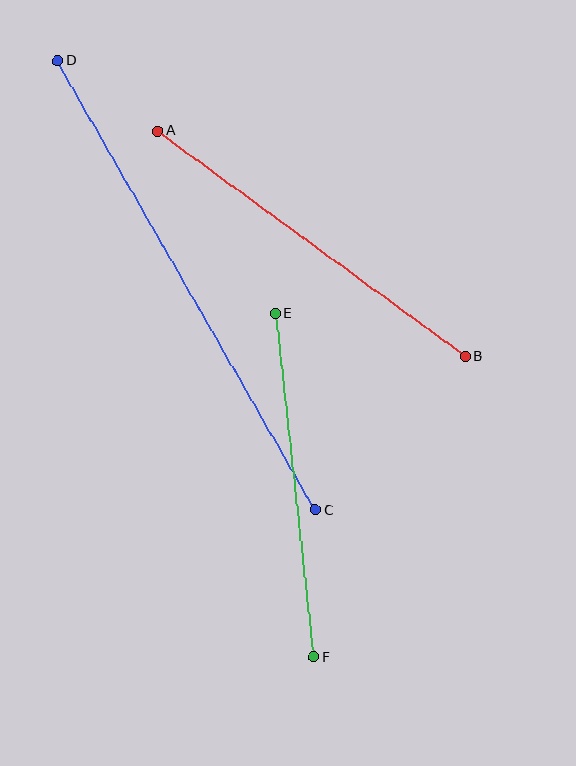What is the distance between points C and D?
The distance is approximately 518 pixels.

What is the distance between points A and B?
The distance is approximately 382 pixels.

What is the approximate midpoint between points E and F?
The midpoint is at approximately (294, 485) pixels.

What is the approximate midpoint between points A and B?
The midpoint is at approximately (312, 244) pixels.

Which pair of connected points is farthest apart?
Points C and D are farthest apart.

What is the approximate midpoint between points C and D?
The midpoint is at approximately (186, 285) pixels.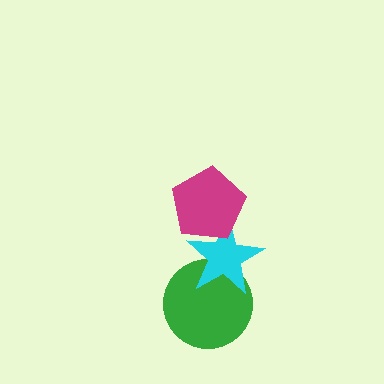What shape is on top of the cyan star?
The magenta pentagon is on top of the cyan star.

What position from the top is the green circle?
The green circle is 3rd from the top.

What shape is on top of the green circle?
The cyan star is on top of the green circle.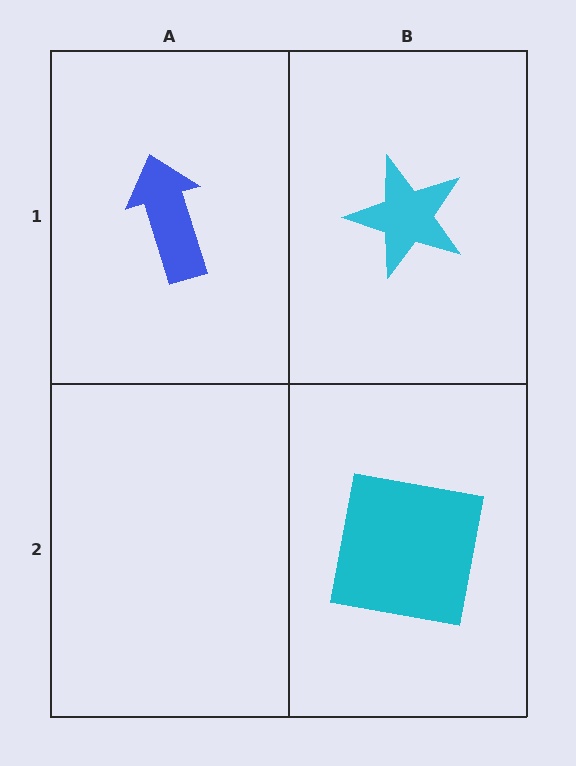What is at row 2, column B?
A cyan square.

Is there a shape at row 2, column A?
No, that cell is empty.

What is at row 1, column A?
A blue arrow.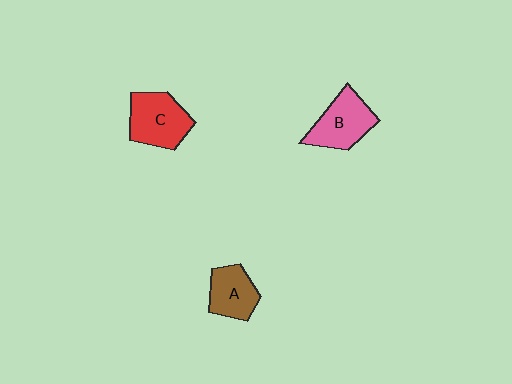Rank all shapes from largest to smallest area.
From largest to smallest: C (red), B (pink), A (brown).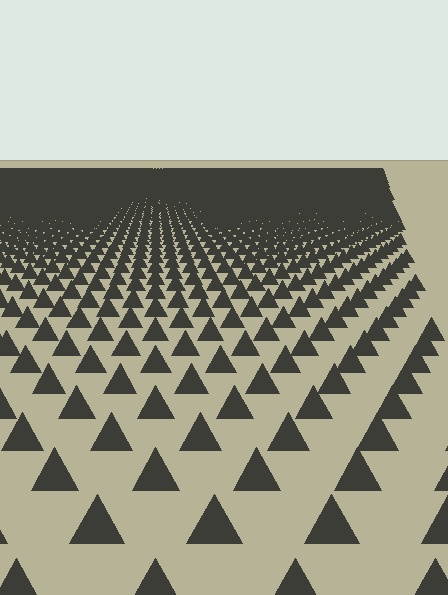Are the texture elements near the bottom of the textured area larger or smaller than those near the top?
Larger. Near the bottom, elements are closer to the viewer and appear at a bigger on-screen size.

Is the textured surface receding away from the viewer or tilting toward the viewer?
The surface is receding away from the viewer. Texture elements get smaller and denser toward the top.